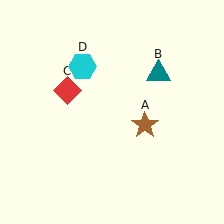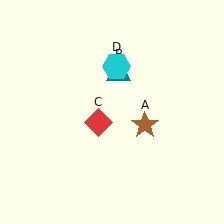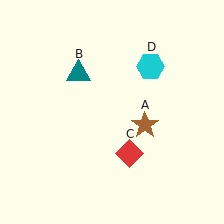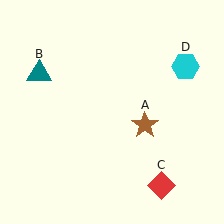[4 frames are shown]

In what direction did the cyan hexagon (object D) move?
The cyan hexagon (object D) moved right.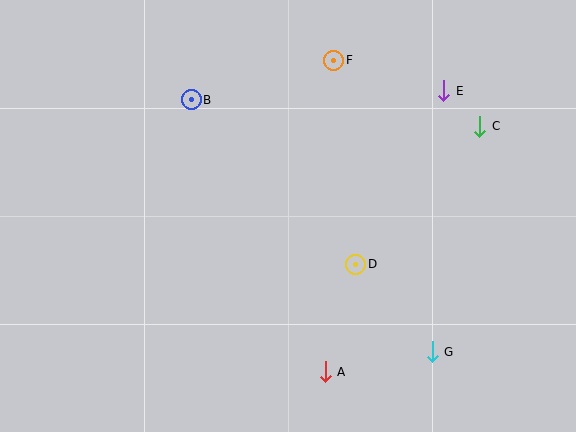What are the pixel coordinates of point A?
Point A is at (325, 372).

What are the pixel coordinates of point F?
Point F is at (334, 60).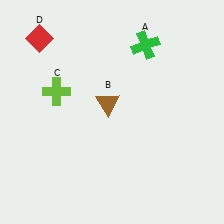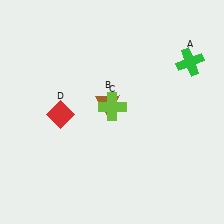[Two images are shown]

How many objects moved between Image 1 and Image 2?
3 objects moved between the two images.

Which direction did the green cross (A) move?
The green cross (A) moved right.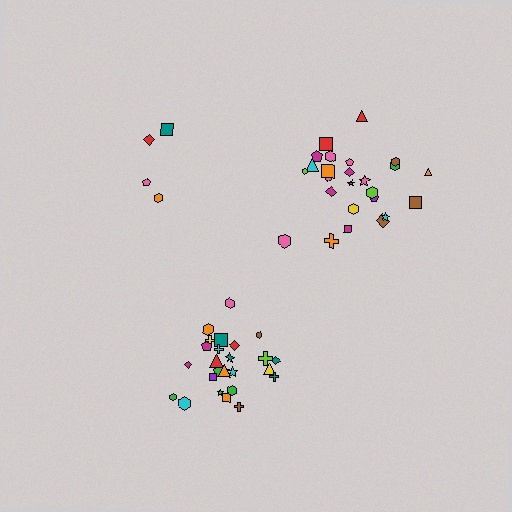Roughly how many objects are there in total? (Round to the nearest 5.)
Roughly 55 objects in total.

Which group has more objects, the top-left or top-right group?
The top-right group.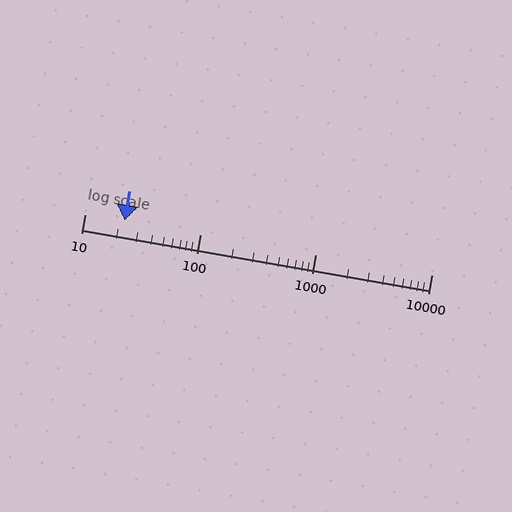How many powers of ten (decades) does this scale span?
The scale spans 3 decades, from 10 to 10000.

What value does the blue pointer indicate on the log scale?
The pointer indicates approximately 22.